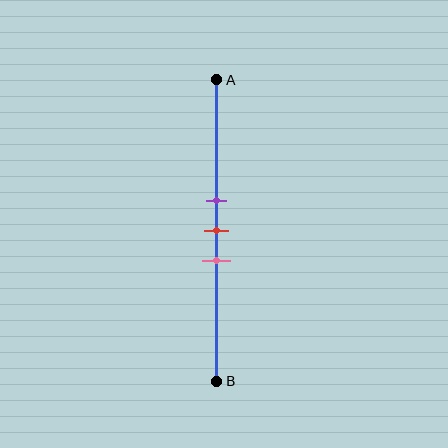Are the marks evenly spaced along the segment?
Yes, the marks are approximately evenly spaced.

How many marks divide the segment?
There are 3 marks dividing the segment.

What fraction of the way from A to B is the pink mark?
The pink mark is approximately 60% (0.6) of the way from A to B.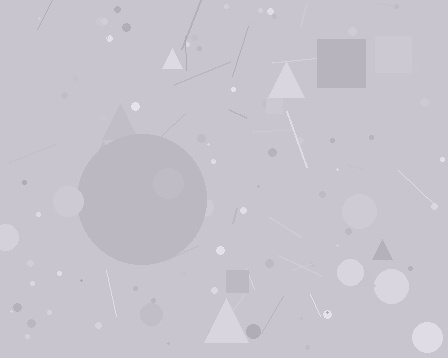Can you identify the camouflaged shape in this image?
The camouflaged shape is a circle.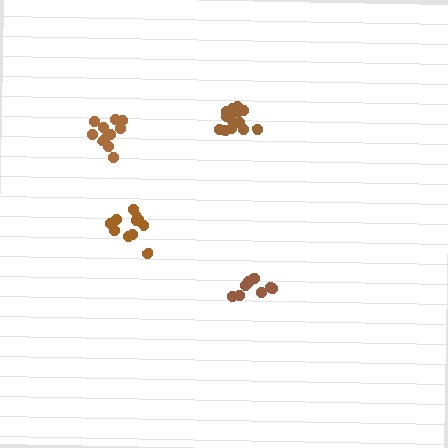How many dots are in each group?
Group 1: 13 dots, Group 2: 11 dots, Group 3: 8 dots, Group 4: 11 dots (43 total).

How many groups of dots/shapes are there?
There are 4 groups.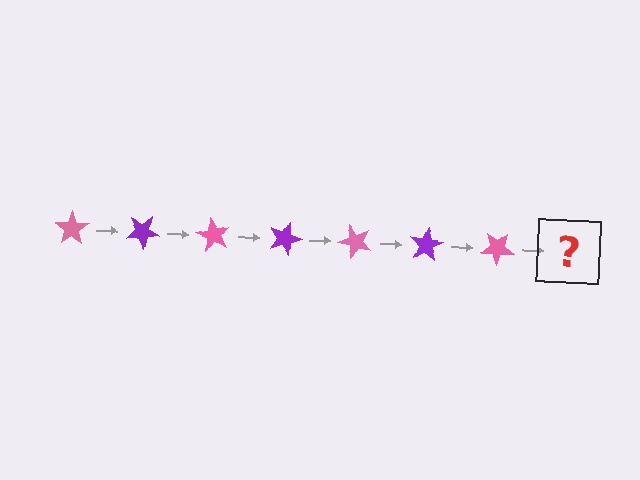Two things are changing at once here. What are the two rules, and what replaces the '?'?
The two rules are that it rotates 30 degrees each step and the color cycles through pink and purple. The '?' should be a purple star, rotated 210 degrees from the start.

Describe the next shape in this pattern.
It should be a purple star, rotated 210 degrees from the start.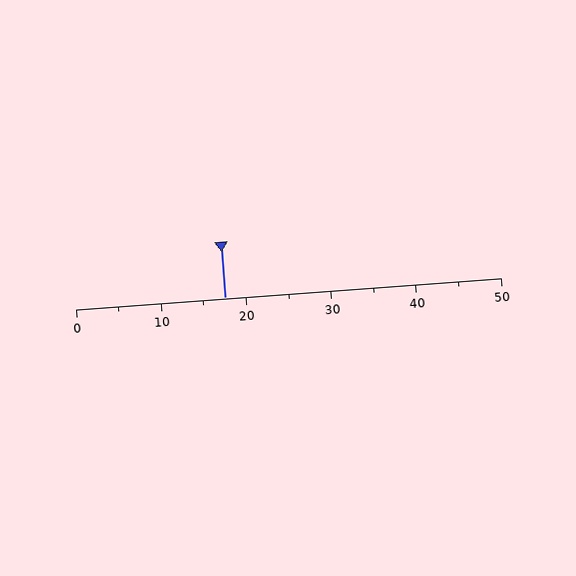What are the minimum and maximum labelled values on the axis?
The axis runs from 0 to 50.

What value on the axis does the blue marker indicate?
The marker indicates approximately 17.5.